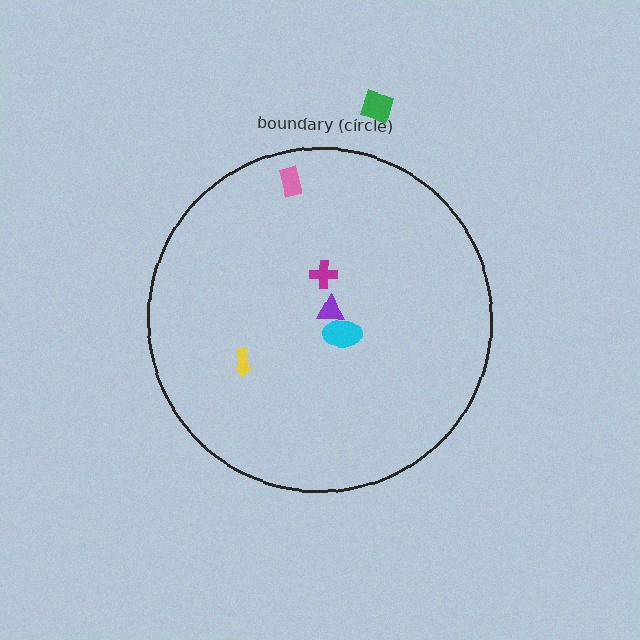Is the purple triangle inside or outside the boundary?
Inside.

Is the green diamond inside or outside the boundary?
Outside.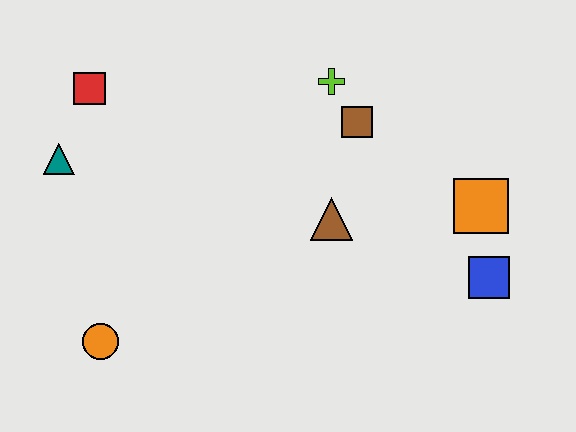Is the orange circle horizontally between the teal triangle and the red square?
No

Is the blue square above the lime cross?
No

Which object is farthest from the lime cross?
The orange circle is farthest from the lime cross.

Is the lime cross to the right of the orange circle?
Yes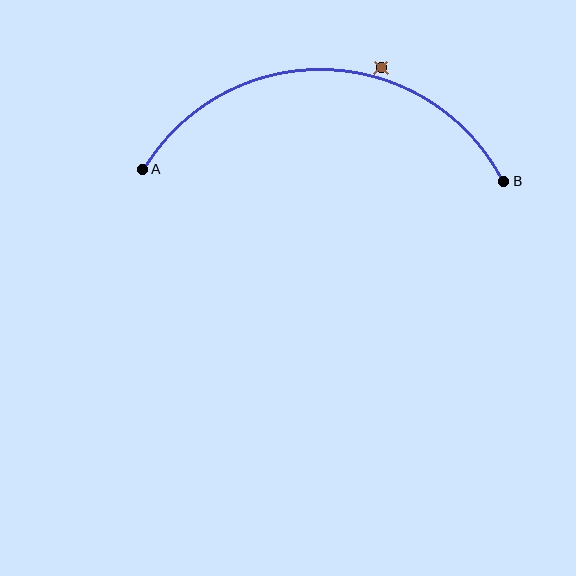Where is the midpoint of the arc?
The arc midpoint is the point on the curve farthest from the straight line joining A and B. It sits above that line.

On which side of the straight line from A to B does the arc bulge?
The arc bulges above the straight line connecting A and B.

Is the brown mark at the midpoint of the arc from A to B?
No — the brown mark does not lie on the arc at all. It sits slightly outside the curve.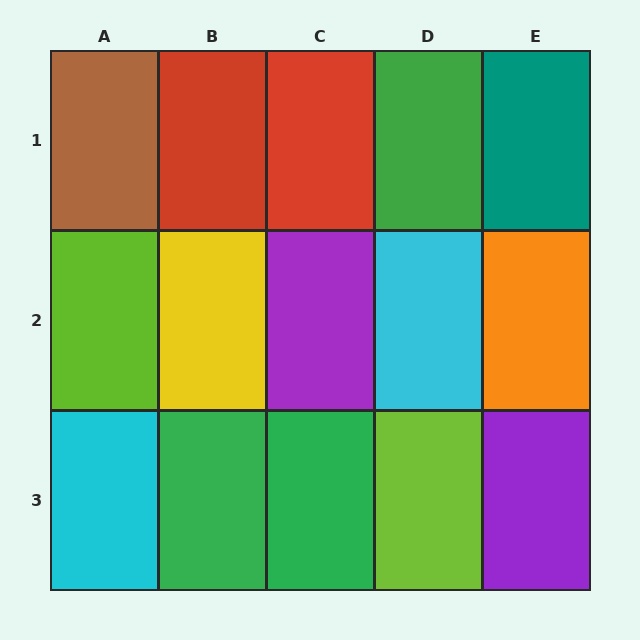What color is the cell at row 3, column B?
Green.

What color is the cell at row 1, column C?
Red.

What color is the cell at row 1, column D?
Green.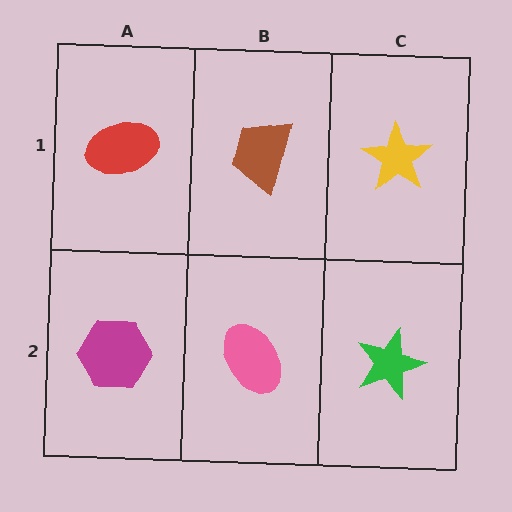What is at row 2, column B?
A pink ellipse.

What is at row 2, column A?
A magenta hexagon.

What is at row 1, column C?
A yellow star.